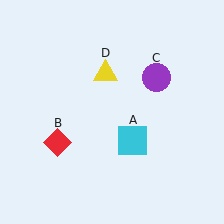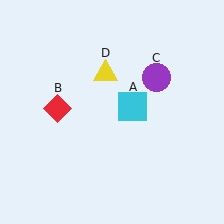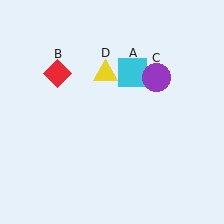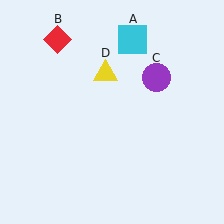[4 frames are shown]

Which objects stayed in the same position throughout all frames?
Purple circle (object C) and yellow triangle (object D) remained stationary.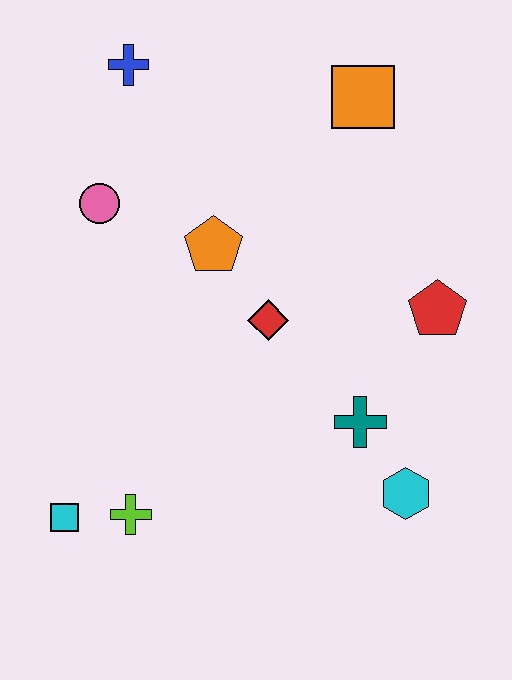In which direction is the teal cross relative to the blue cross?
The teal cross is below the blue cross.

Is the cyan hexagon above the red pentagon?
No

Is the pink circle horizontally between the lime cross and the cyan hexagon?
No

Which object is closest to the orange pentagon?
The red diamond is closest to the orange pentagon.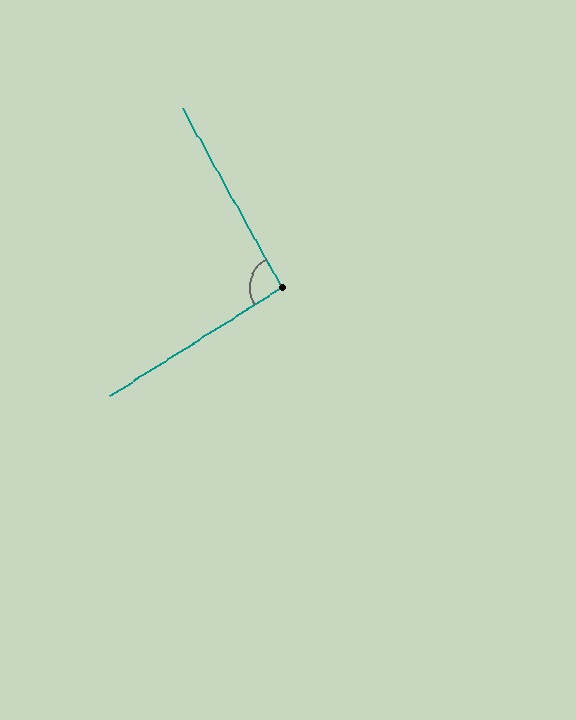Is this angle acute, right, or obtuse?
It is approximately a right angle.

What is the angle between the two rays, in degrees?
Approximately 94 degrees.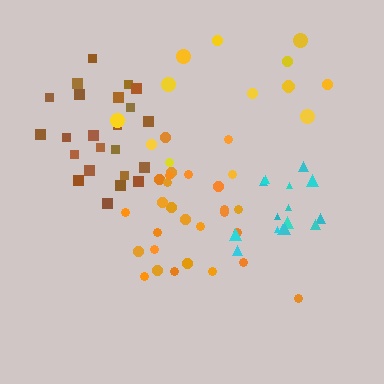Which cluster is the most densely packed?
Cyan.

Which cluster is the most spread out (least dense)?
Yellow.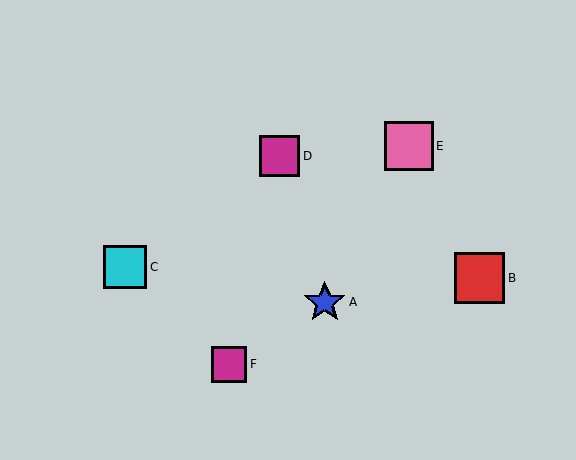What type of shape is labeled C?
Shape C is a cyan square.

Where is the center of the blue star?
The center of the blue star is at (325, 302).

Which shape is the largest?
The red square (labeled B) is the largest.